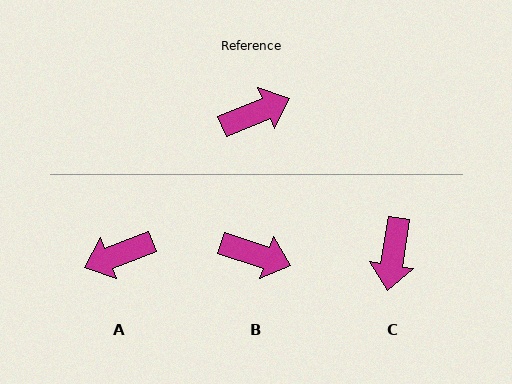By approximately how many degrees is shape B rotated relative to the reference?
Approximately 40 degrees clockwise.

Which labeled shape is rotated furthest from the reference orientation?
A, about 179 degrees away.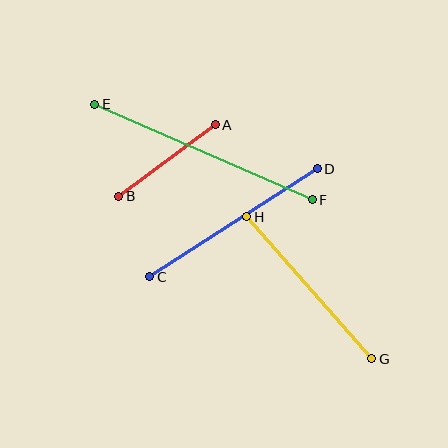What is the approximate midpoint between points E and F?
The midpoint is at approximately (204, 152) pixels.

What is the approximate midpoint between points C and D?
The midpoint is at approximately (234, 223) pixels.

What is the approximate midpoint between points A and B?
The midpoint is at approximately (167, 161) pixels.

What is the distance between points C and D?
The distance is approximately 199 pixels.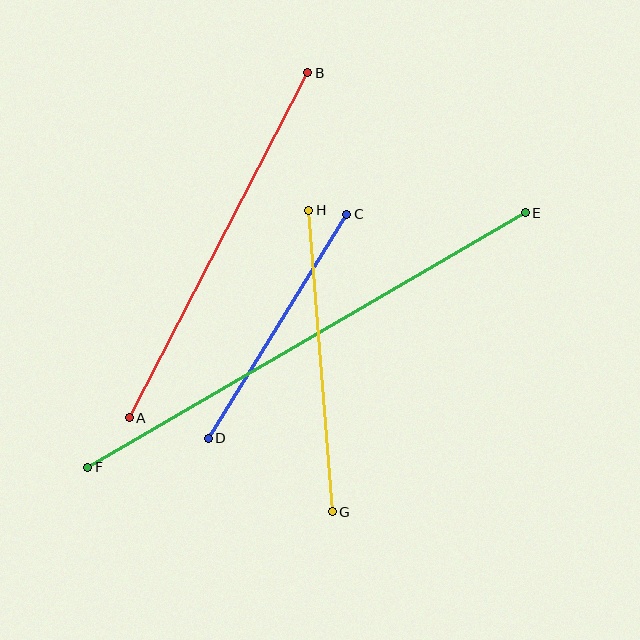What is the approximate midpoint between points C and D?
The midpoint is at approximately (278, 326) pixels.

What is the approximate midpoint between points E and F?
The midpoint is at approximately (306, 340) pixels.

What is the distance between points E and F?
The distance is approximately 506 pixels.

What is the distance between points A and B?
The distance is approximately 388 pixels.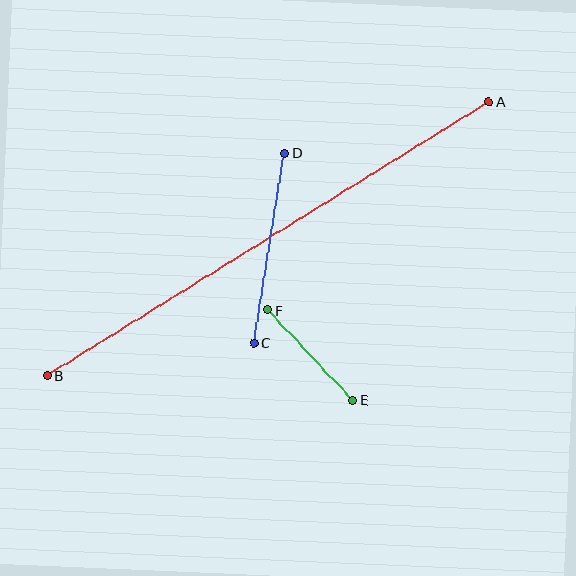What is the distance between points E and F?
The distance is approximately 124 pixels.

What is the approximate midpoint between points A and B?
The midpoint is at approximately (268, 238) pixels.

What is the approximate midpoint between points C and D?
The midpoint is at approximately (269, 248) pixels.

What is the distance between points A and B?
The distance is approximately 519 pixels.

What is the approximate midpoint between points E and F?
The midpoint is at approximately (310, 355) pixels.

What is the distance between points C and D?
The distance is approximately 192 pixels.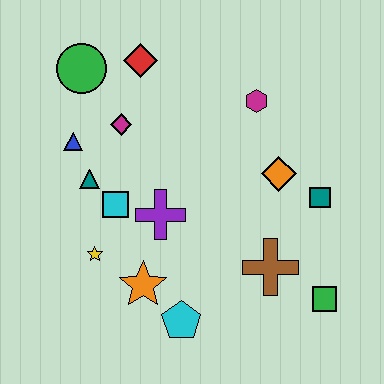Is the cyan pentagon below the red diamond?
Yes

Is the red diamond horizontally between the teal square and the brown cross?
No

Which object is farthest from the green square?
The green circle is farthest from the green square.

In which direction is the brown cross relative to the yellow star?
The brown cross is to the right of the yellow star.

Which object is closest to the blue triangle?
The teal triangle is closest to the blue triangle.